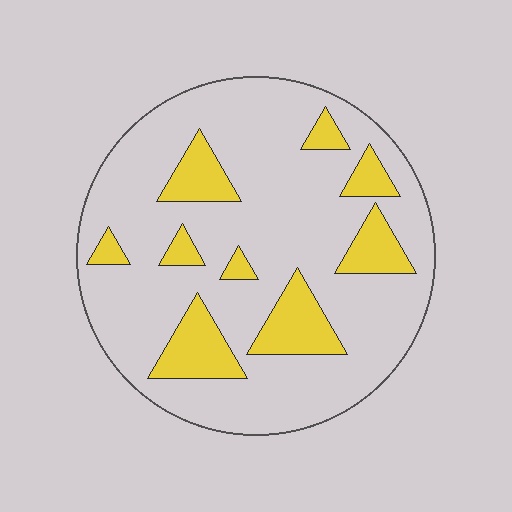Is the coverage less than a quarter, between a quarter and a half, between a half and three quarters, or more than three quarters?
Less than a quarter.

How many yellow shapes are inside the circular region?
9.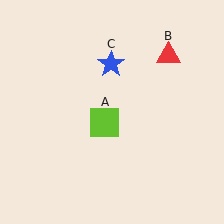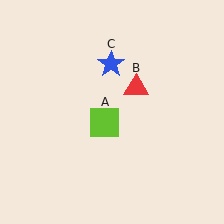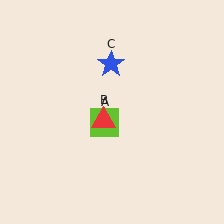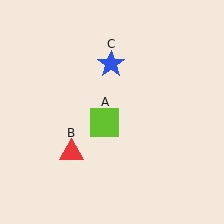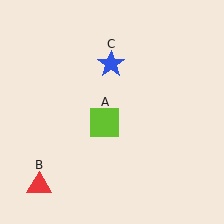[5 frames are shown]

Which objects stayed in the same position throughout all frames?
Lime square (object A) and blue star (object C) remained stationary.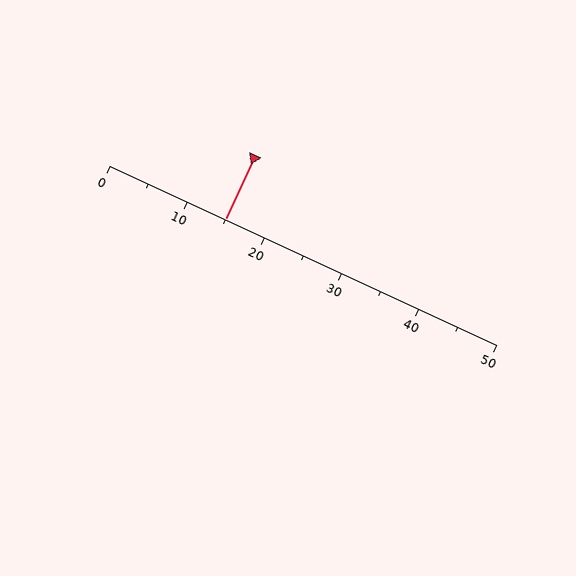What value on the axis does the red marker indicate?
The marker indicates approximately 15.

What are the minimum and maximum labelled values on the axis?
The axis runs from 0 to 50.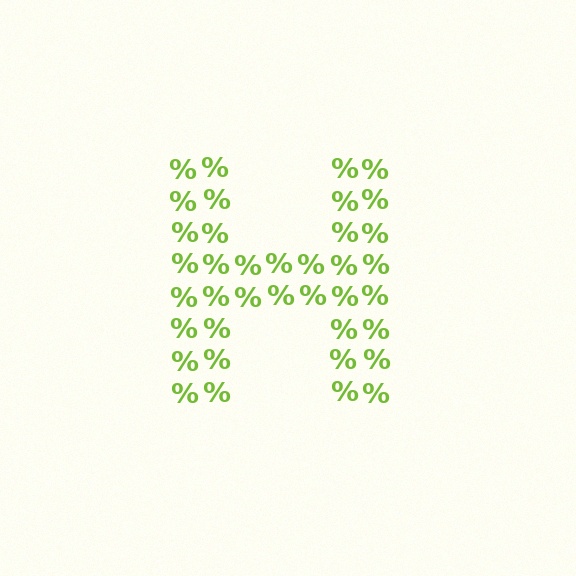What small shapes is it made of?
It is made of small percent signs.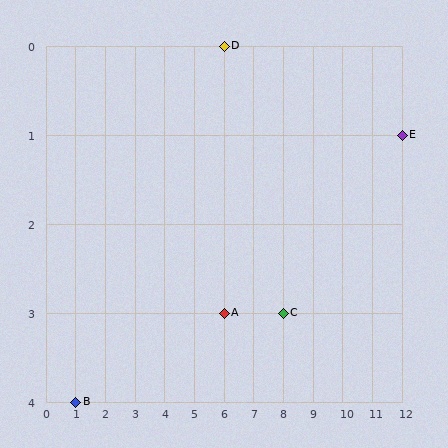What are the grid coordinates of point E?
Point E is at grid coordinates (12, 1).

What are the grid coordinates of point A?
Point A is at grid coordinates (6, 3).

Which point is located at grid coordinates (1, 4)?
Point B is at (1, 4).